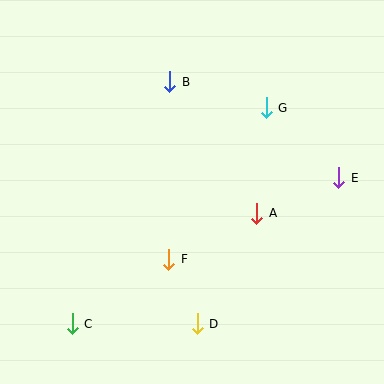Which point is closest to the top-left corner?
Point B is closest to the top-left corner.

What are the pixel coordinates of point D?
Point D is at (197, 324).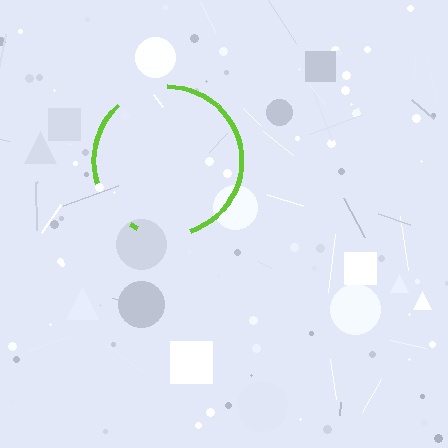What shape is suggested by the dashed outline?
The dashed outline suggests a circle.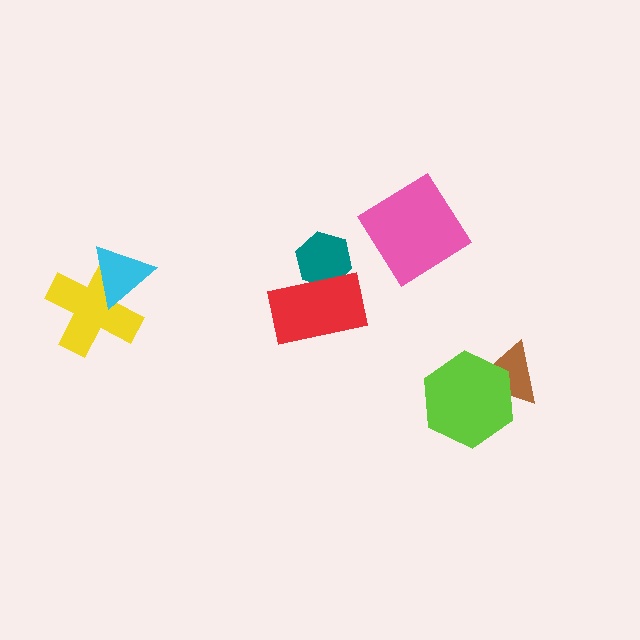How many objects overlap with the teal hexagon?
1 object overlaps with the teal hexagon.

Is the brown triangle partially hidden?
Yes, it is partially covered by another shape.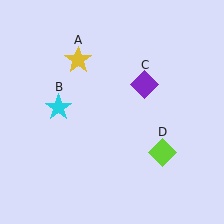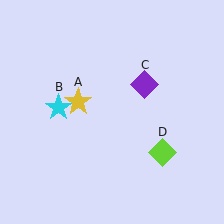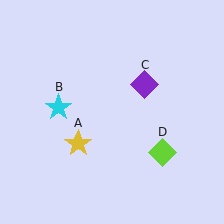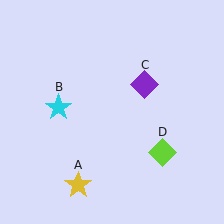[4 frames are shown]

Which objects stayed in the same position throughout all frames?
Cyan star (object B) and purple diamond (object C) and lime diamond (object D) remained stationary.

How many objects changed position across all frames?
1 object changed position: yellow star (object A).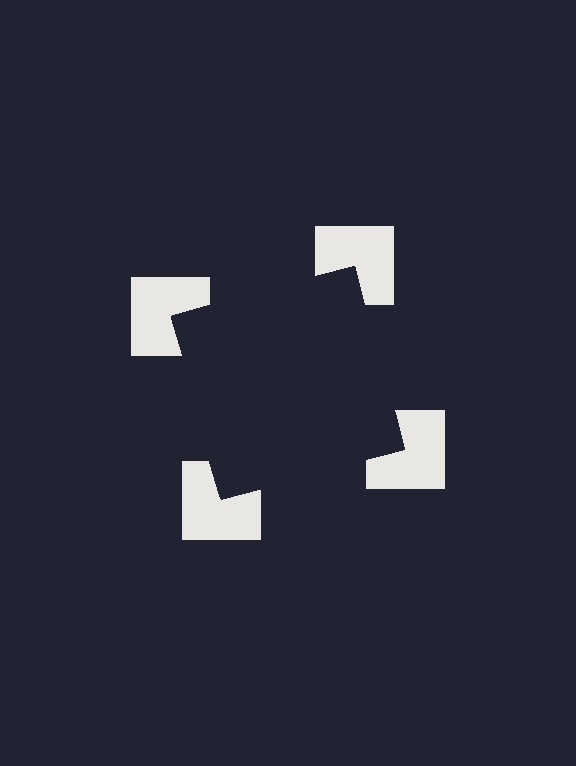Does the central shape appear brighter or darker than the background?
It typically appears slightly darker than the background, even though no actual brightness change is drawn.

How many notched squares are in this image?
There are 4 — one at each vertex of the illusory square.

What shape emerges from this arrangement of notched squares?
An illusory square — its edges are inferred from the aligned wedge cuts in the notched squares, not physically drawn.